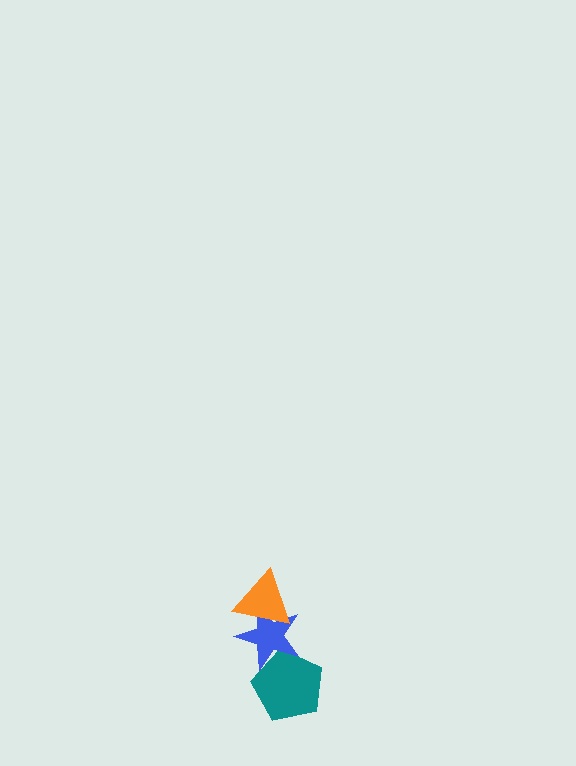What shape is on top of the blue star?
The orange triangle is on top of the blue star.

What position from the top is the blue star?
The blue star is 2nd from the top.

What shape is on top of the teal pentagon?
The blue star is on top of the teal pentagon.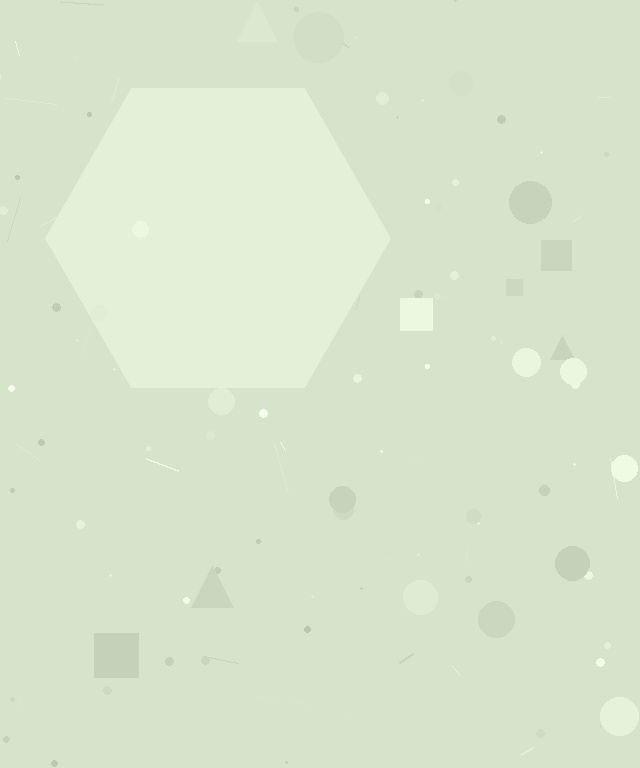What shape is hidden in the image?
A hexagon is hidden in the image.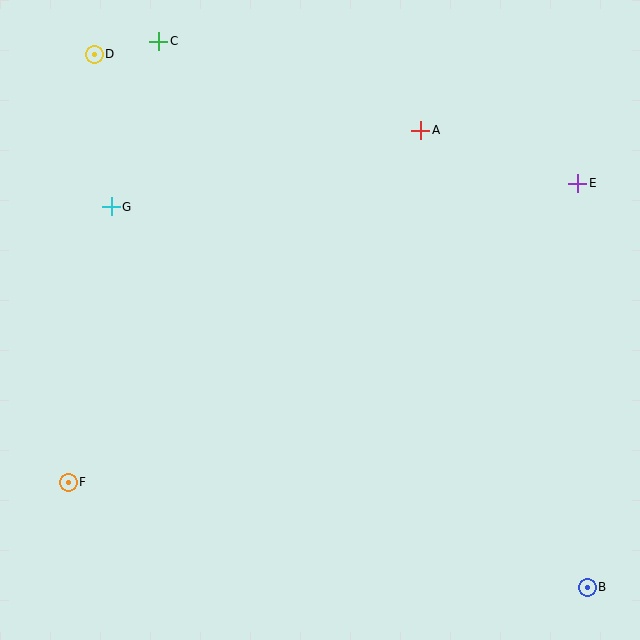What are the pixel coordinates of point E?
Point E is at (578, 183).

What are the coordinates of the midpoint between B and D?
The midpoint between B and D is at (341, 321).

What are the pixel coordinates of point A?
Point A is at (421, 130).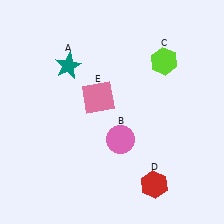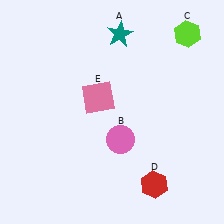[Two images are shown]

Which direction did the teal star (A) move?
The teal star (A) moved right.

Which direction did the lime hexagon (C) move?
The lime hexagon (C) moved up.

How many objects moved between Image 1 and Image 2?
2 objects moved between the two images.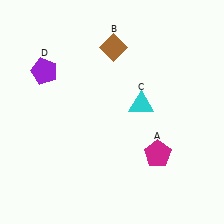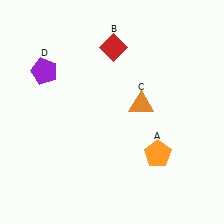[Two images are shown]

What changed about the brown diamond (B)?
In Image 1, B is brown. In Image 2, it changed to red.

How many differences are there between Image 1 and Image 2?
There are 3 differences between the two images.